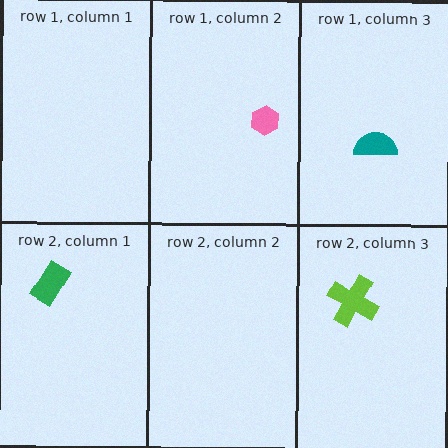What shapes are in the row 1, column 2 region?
The pink hexagon.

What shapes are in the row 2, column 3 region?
The lime cross.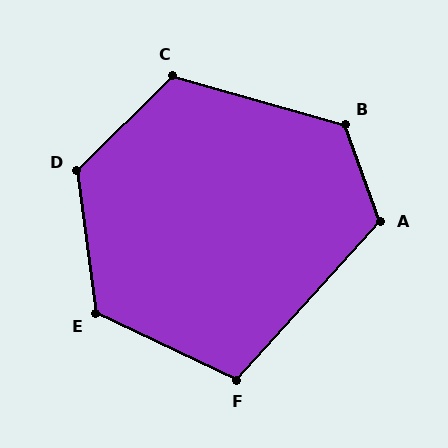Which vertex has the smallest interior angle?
F, at approximately 107 degrees.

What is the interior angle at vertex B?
Approximately 126 degrees (obtuse).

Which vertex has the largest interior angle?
D, at approximately 127 degrees.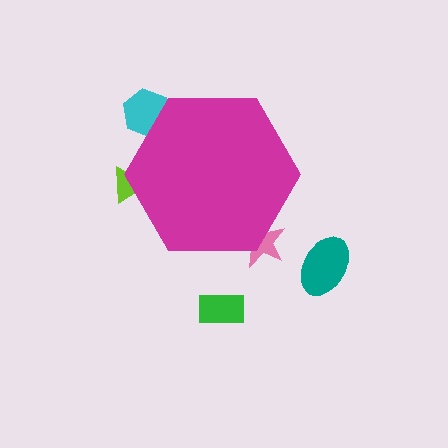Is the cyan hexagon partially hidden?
Yes, the cyan hexagon is partially hidden behind the magenta hexagon.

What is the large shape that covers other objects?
A magenta hexagon.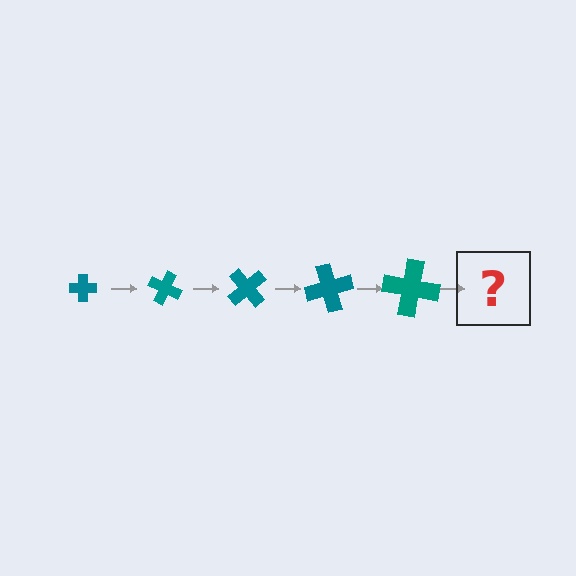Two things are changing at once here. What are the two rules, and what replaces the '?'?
The two rules are that the cross grows larger each step and it rotates 25 degrees each step. The '?' should be a cross, larger than the previous one and rotated 125 degrees from the start.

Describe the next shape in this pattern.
It should be a cross, larger than the previous one and rotated 125 degrees from the start.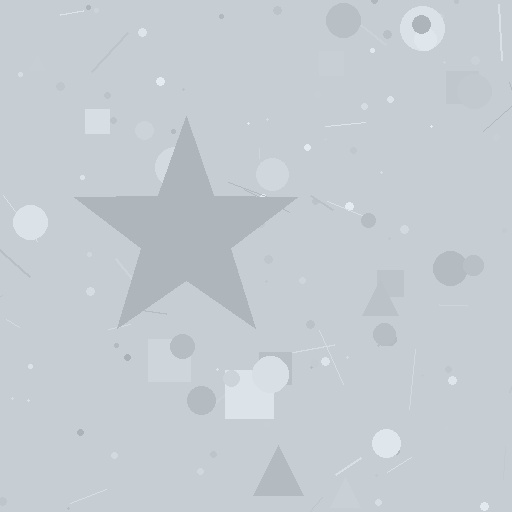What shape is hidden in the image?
A star is hidden in the image.